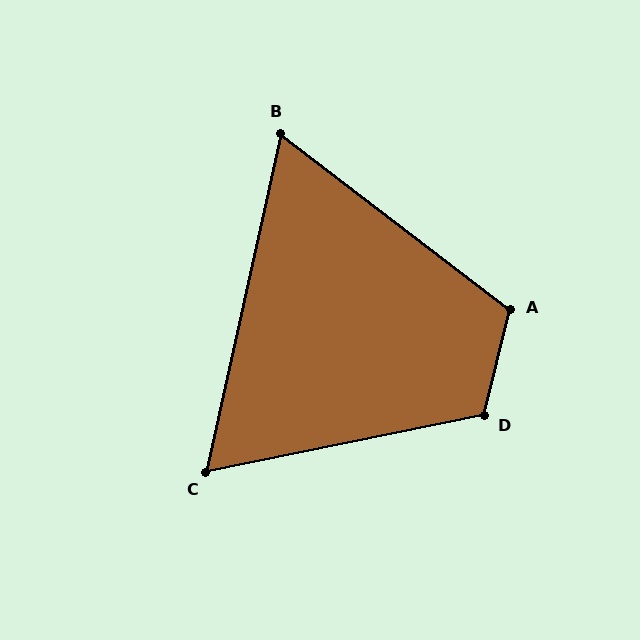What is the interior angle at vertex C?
Approximately 66 degrees (acute).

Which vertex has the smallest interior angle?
B, at approximately 65 degrees.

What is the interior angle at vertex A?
Approximately 114 degrees (obtuse).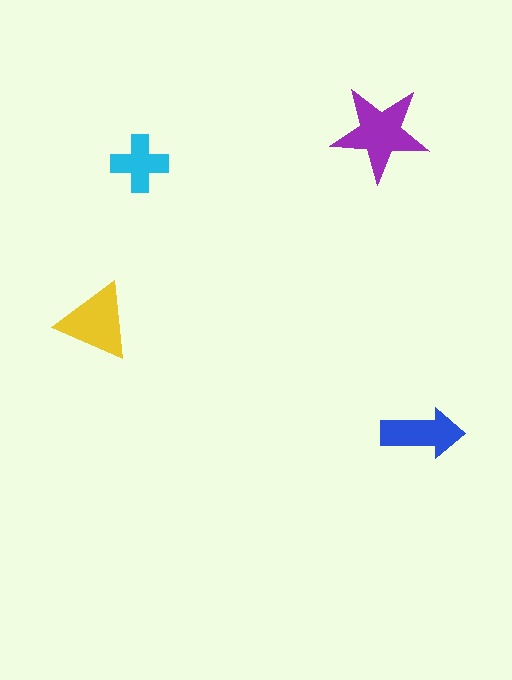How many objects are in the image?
There are 4 objects in the image.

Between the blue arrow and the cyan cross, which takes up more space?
The blue arrow.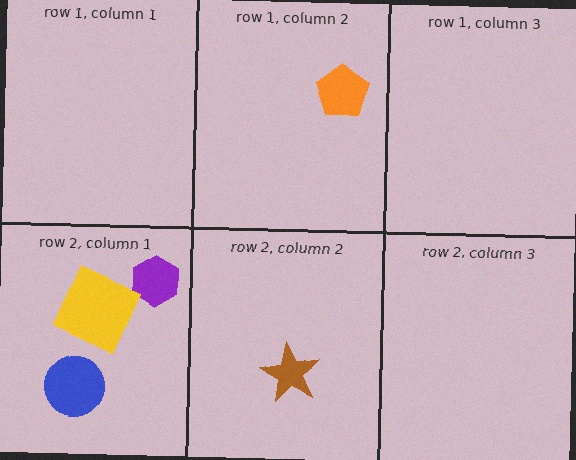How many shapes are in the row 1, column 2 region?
1.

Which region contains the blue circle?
The row 2, column 1 region.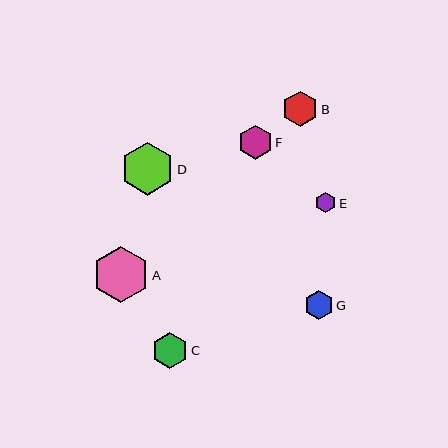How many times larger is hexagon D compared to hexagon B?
Hexagon D is approximately 1.5 times the size of hexagon B.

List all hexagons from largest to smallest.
From largest to smallest: A, D, C, B, F, G, E.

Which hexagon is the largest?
Hexagon A is the largest with a size of approximately 56 pixels.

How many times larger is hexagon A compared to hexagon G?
Hexagon A is approximately 1.9 times the size of hexagon G.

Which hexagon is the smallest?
Hexagon E is the smallest with a size of approximately 21 pixels.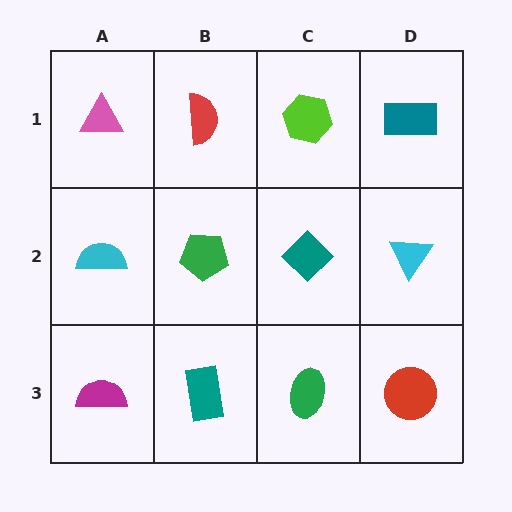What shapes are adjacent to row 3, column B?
A green pentagon (row 2, column B), a magenta semicircle (row 3, column A), a green ellipse (row 3, column C).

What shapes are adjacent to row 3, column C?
A teal diamond (row 2, column C), a teal rectangle (row 3, column B), a red circle (row 3, column D).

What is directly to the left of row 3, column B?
A magenta semicircle.